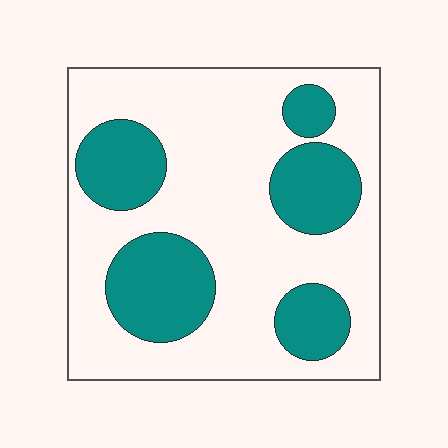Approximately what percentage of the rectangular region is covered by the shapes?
Approximately 30%.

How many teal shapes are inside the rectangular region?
5.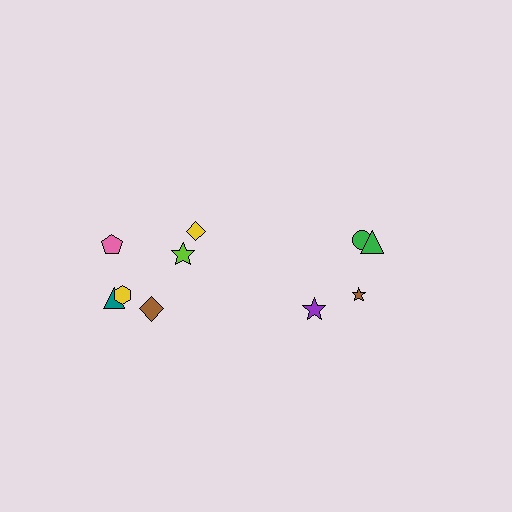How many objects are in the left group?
There are 6 objects.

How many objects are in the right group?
There are 4 objects.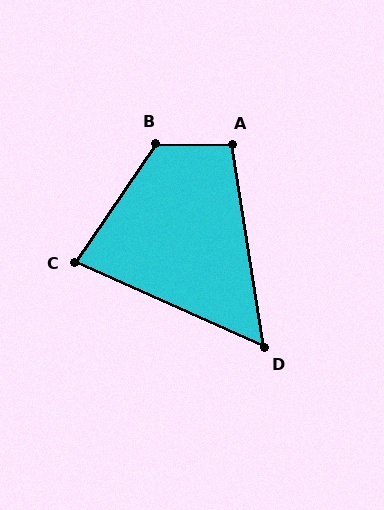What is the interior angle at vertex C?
Approximately 80 degrees (acute).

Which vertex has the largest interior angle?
B, at approximately 123 degrees.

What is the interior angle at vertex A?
Approximately 100 degrees (obtuse).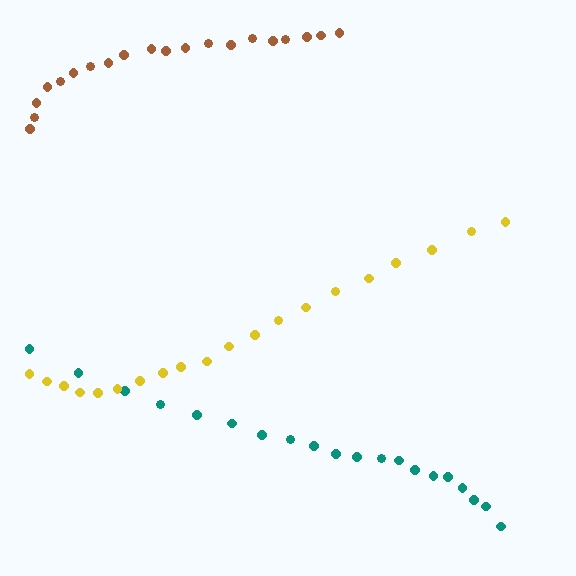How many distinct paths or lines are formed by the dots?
There are 3 distinct paths.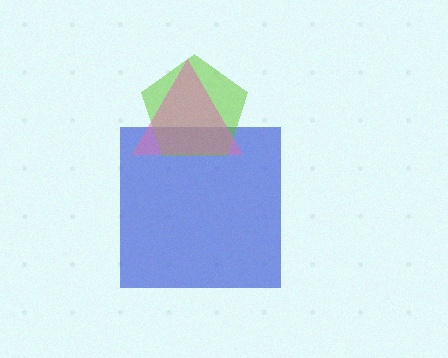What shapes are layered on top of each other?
The layered shapes are: a blue square, a lime pentagon, a pink triangle.